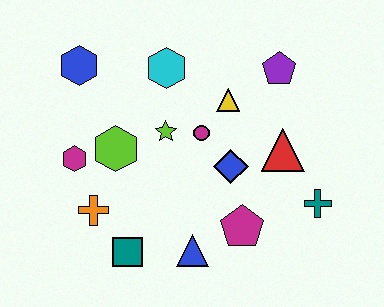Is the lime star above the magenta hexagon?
Yes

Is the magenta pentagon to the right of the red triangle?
No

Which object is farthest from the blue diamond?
The blue hexagon is farthest from the blue diamond.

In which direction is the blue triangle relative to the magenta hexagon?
The blue triangle is to the right of the magenta hexagon.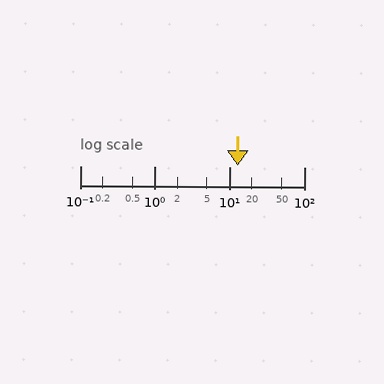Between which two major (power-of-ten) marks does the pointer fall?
The pointer is between 10 and 100.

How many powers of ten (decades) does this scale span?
The scale spans 3 decades, from 0.1 to 100.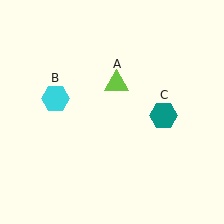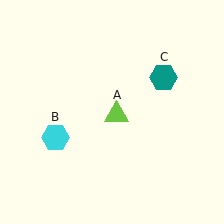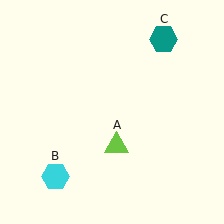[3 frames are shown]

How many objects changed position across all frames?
3 objects changed position: lime triangle (object A), cyan hexagon (object B), teal hexagon (object C).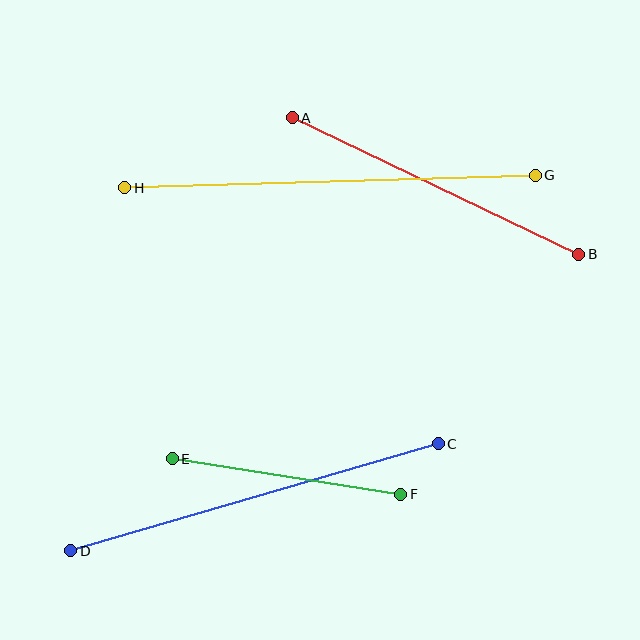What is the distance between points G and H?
The distance is approximately 410 pixels.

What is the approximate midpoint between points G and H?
The midpoint is at approximately (330, 181) pixels.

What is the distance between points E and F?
The distance is approximately 231 pixels.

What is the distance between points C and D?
The distance is approximately 382 pixels.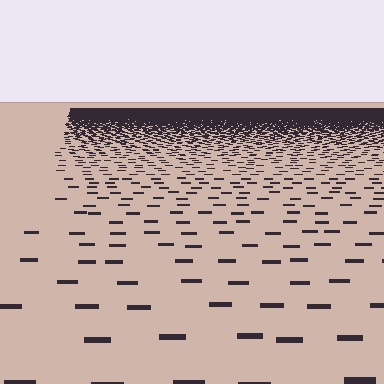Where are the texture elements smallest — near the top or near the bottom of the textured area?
Near the top.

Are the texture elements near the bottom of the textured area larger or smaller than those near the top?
Larger. Near the bottom, elements are closer to the viewer and appear at a bigger on-screen size.